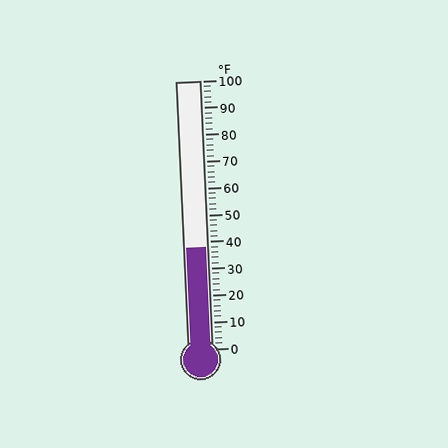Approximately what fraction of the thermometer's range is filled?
The thermometer is filled to approximately 40% of its range.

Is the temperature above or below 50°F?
The temperature is below 50°F.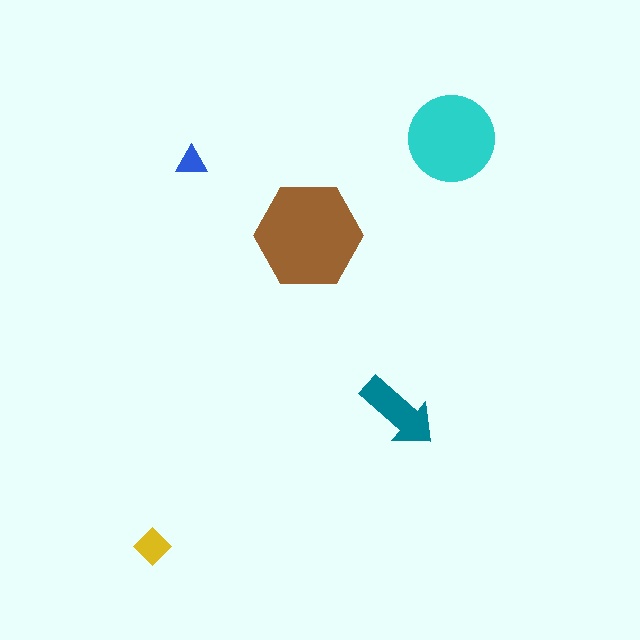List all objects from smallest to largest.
The blue triangle, the yellow diamond, the teal arrow, the cyan circle, the brown hexagon.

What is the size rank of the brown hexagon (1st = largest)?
1st.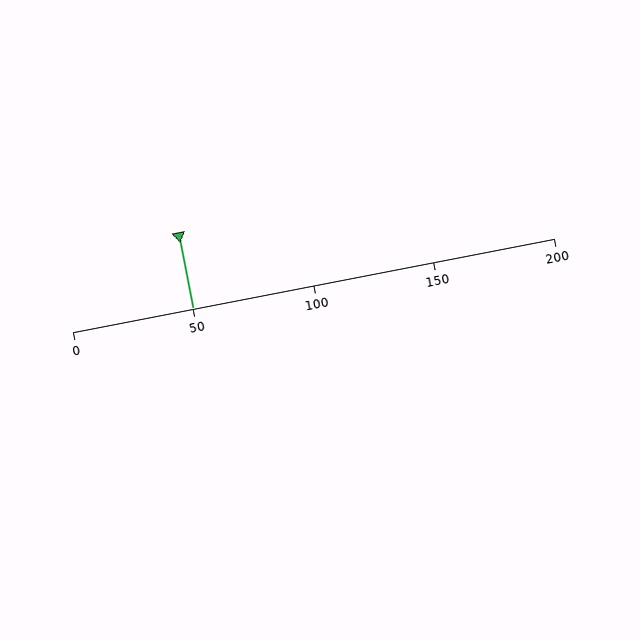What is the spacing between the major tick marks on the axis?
The major ticks are spaced 50 apart.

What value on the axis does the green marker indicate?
The marker indicates approximately 50.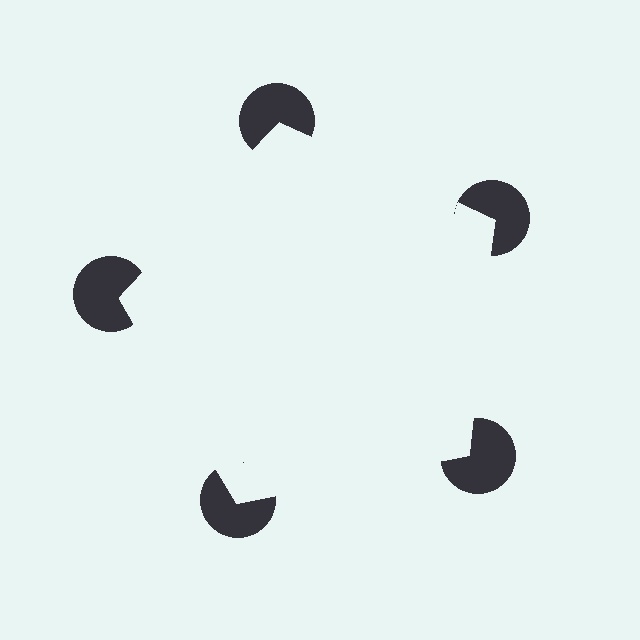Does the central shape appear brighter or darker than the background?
It typically appears slightly brighter than the background, even though no actual brightness change is drawn.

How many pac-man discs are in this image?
There are 5 — one at each vertex of the illusory pentagon.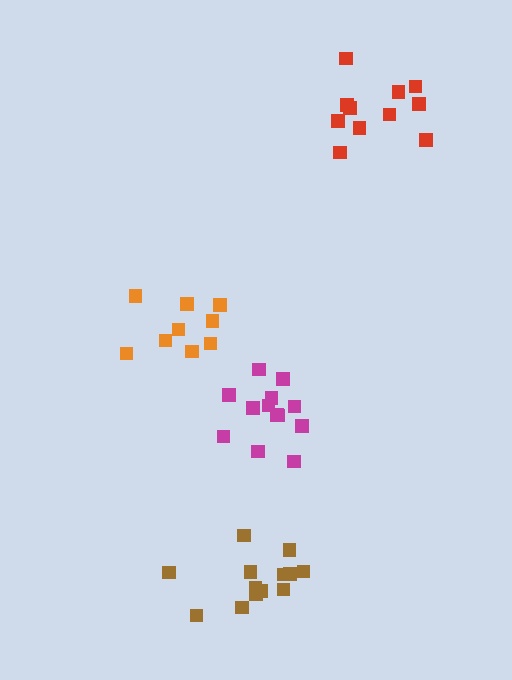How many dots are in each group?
Group 1: 13 dots, Group 2: 13 dots, Group 3: 9 dots, Group 4: 12 dots (47 total).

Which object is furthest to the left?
The orange cluster is leftmost.